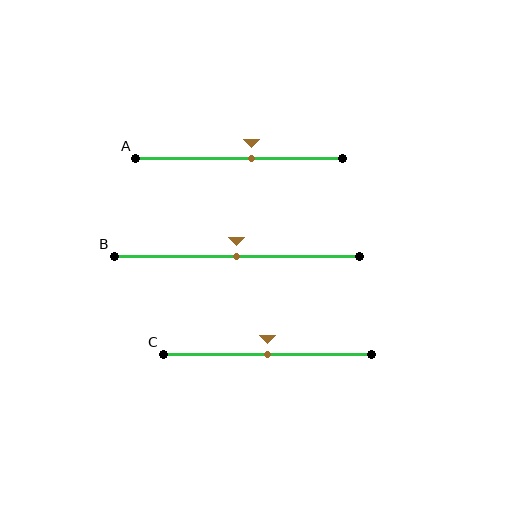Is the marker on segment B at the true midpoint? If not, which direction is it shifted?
Yes, the marker on segment B is at the true midpoint.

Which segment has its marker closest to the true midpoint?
Segment B has its marker closest to the true midpoint.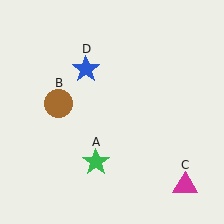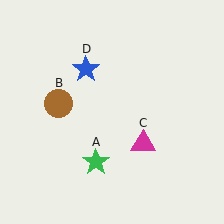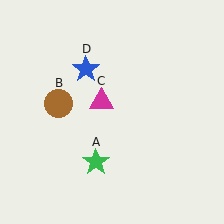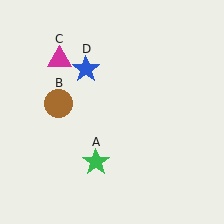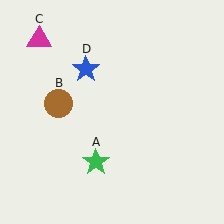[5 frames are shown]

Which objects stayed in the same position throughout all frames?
Green star (object A) and brown circle (object B) and blue star (object D) remained stationary.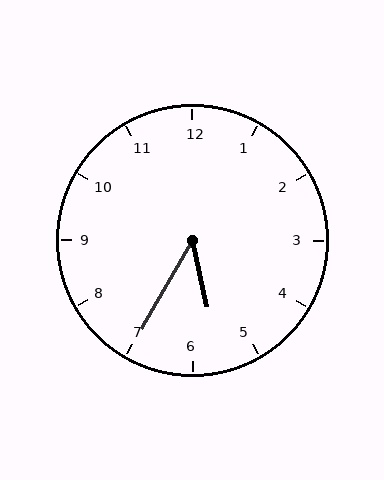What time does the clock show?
5:35.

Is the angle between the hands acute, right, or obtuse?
It is acute.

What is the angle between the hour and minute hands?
Approximately 42 degrees.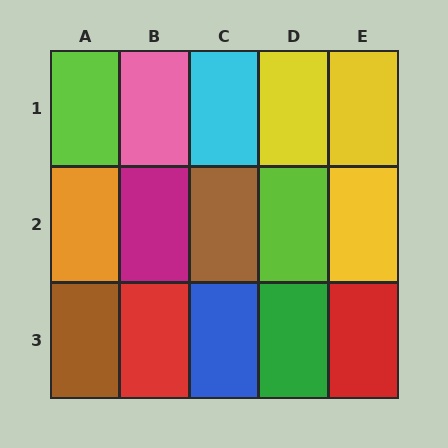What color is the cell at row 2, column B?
Magenta.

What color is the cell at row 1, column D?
Yellow.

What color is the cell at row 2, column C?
Brown.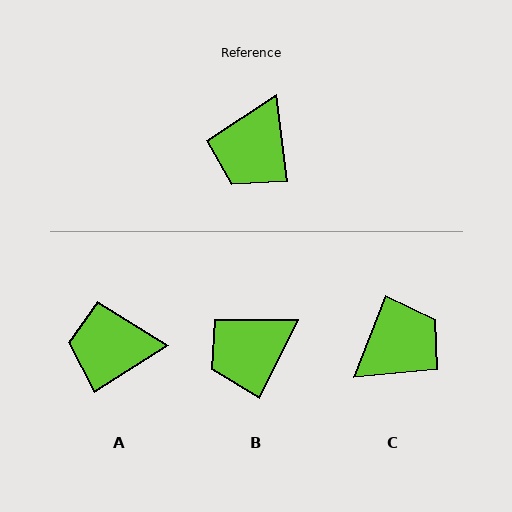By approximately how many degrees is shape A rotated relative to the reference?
Approximately 65 degrees clockwise.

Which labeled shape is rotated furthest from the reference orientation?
C, about 152 degrees away.